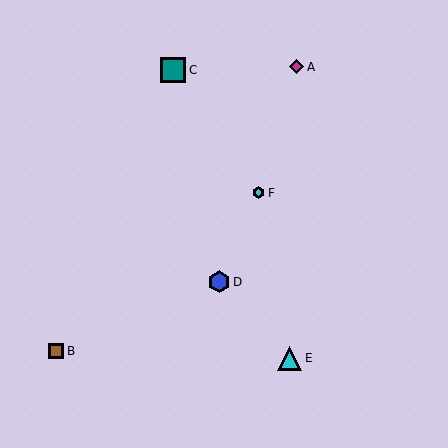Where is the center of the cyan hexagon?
The center of the cyan hexagon is at (258, 193).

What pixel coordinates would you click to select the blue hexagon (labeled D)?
Click at (219, 282) to select the blue hexagon D.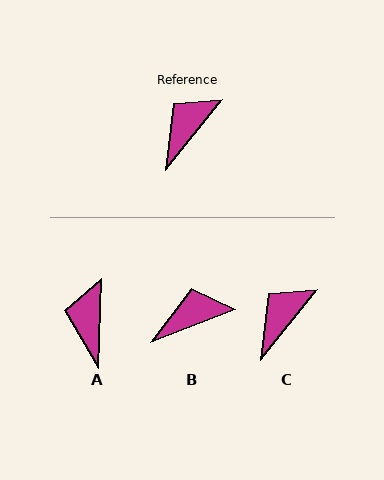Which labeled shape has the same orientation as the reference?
C.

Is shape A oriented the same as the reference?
No, it is off by about 37 degrees.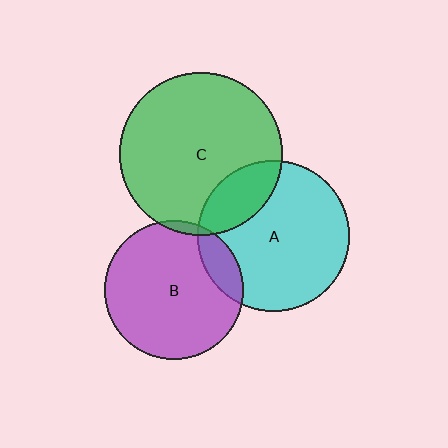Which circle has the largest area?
Circle C (green).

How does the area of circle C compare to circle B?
Approximately 1.4 times.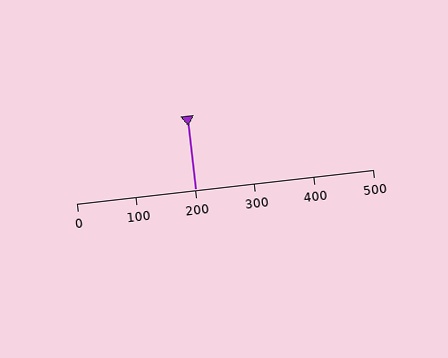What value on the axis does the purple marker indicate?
The marker indicates approximately 200.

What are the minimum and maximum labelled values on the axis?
The axis runs from 0 to 500.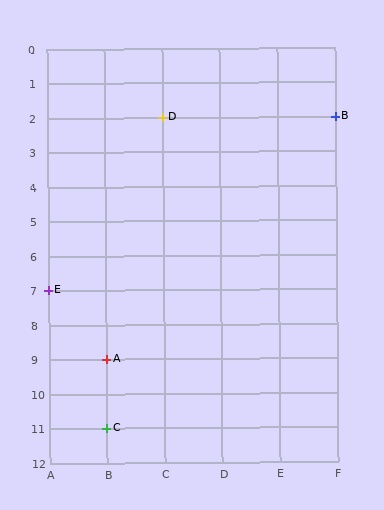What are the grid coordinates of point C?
Point C is at grid coordinates (B, 11).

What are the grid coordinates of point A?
Point A is at grid coordinates (B, 9).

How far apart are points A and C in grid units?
Points A and C are 2 rows apart.